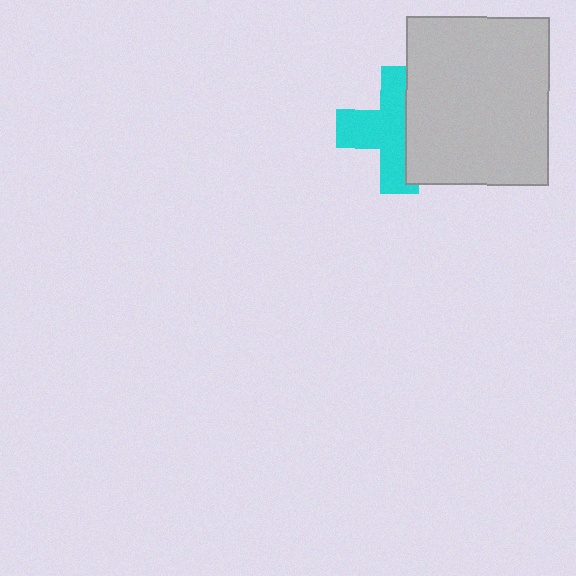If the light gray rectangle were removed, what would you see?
You would see the complete cyan cross.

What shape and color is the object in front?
The object in front is a light gray rectangle.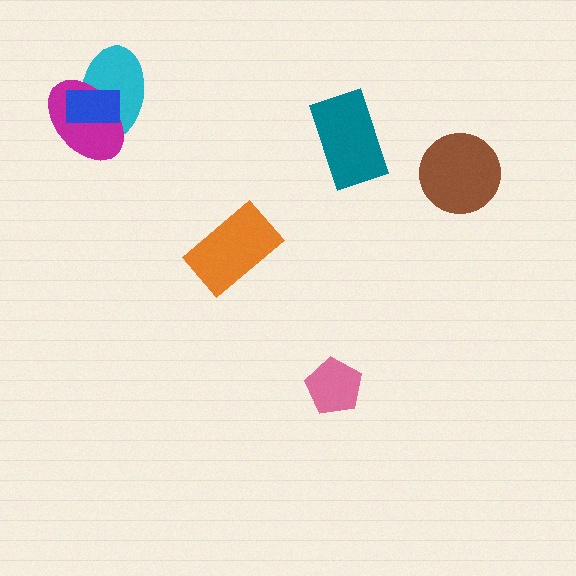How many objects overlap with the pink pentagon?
0 objects overlap with the pink pentagon.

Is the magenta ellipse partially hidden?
Yes, it is partially covered by another shape.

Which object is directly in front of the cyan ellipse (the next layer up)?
The magenta ellipse is directly in front of the cyan ellipse.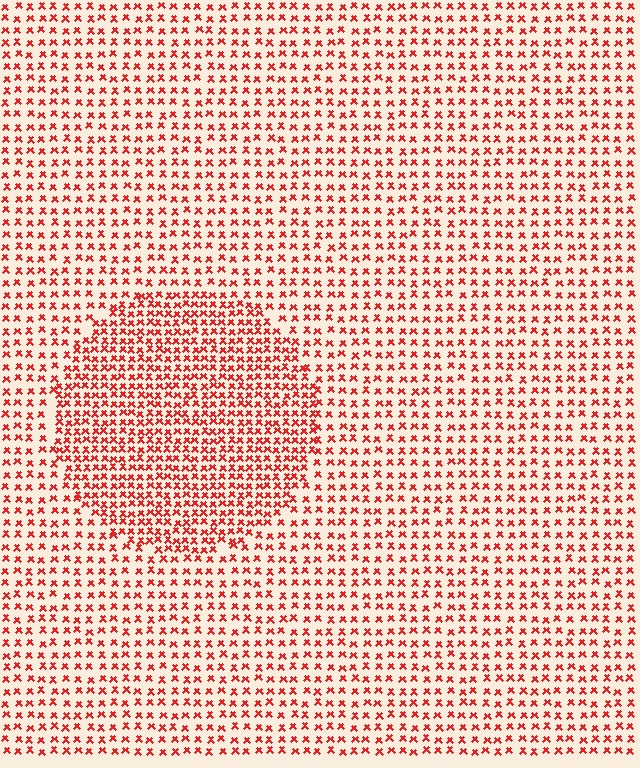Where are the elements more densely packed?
The elements are more densely packed inside the circle boundary.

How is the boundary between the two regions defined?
The boundary is defined by a change in element density (approximately 1.8x ratio). All elements are the same color, size, and shape.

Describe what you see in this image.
The image contains small red elements arranged at two different densities. A circle-shaped region is visible where the elements are more densely packed than the surrounding area.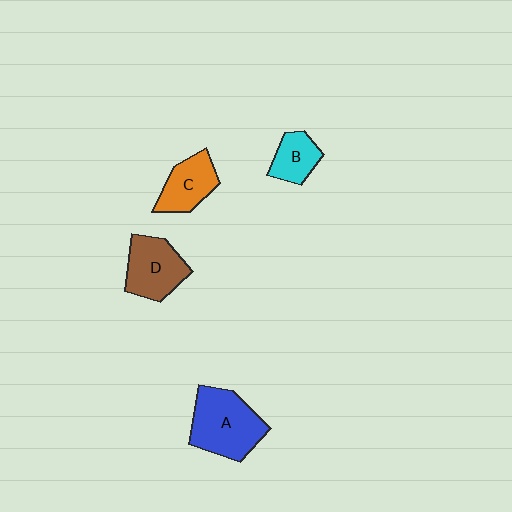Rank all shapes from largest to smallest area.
From largest to smallest: A (blue), D (brown), C (orange), B (cyan).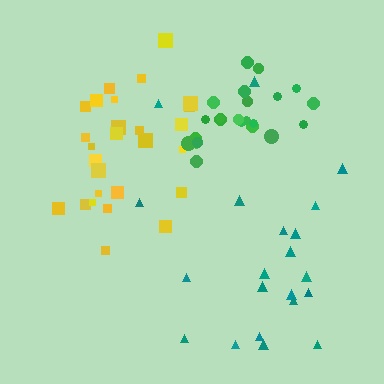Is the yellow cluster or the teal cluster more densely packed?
Yellow.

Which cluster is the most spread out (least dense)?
Teal.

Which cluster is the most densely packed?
Green.